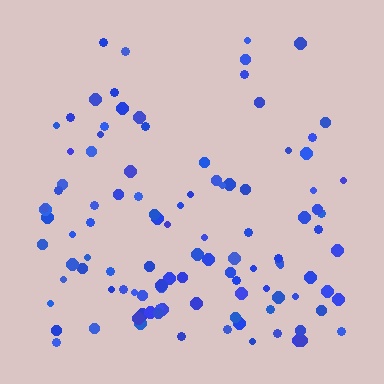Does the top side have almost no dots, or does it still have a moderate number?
Still a moderate number, just noticeably fewer than the bottom.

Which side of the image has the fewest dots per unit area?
The top.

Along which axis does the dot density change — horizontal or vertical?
Vertical.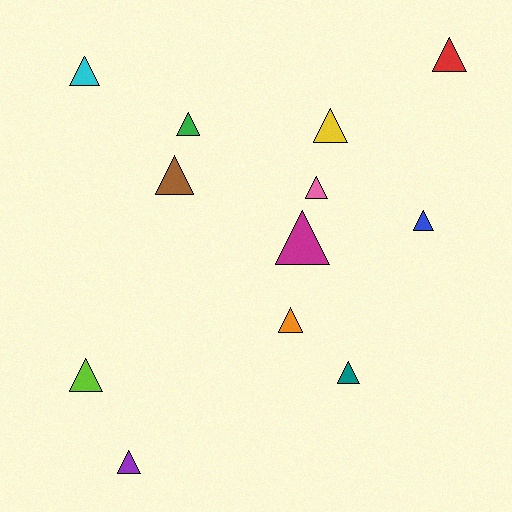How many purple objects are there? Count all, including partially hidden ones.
There is 1 purple object.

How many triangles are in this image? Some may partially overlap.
There are 12 triangles.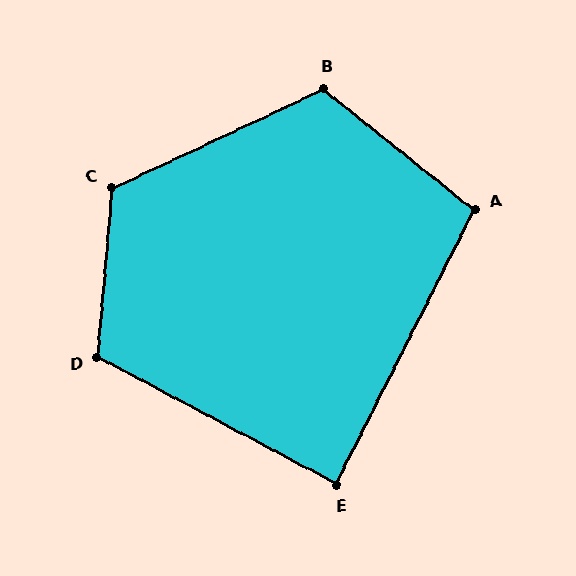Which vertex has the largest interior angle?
C, at approximately 120 degrees.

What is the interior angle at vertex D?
Approximately 113 degrees (obtuse).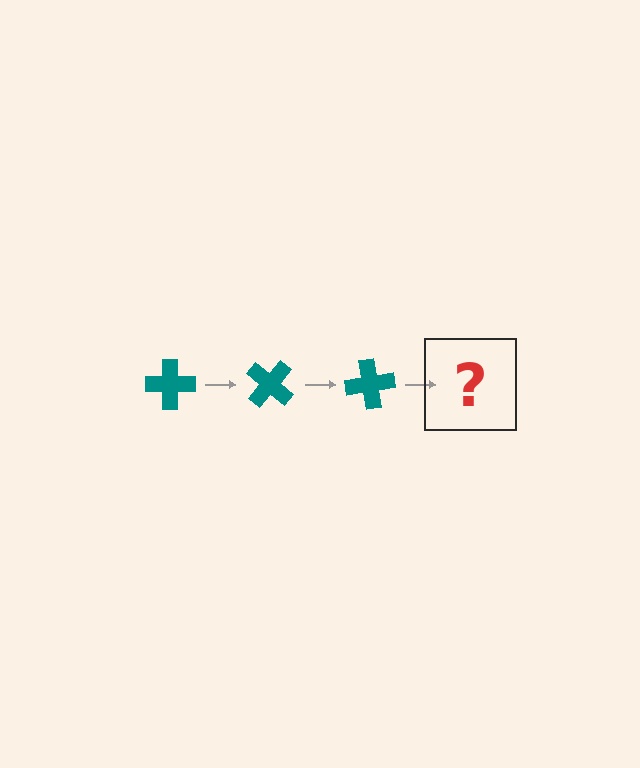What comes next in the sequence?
The next element should be a teal cross rotated 120 degrees.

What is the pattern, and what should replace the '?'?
The pattern is that the cross rotates 40 degrees each step. The '?' should be a teal cross rotated 120 degrees.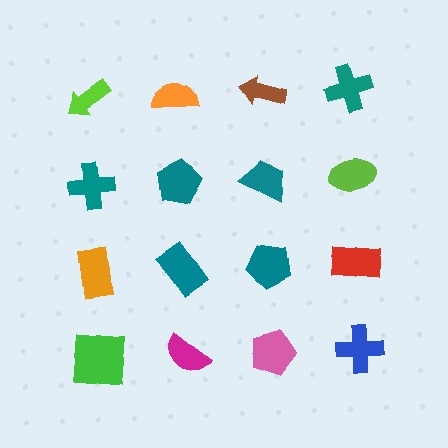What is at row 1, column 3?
A brown arrow.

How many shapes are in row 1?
4 shapes.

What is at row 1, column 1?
A lime arrow.